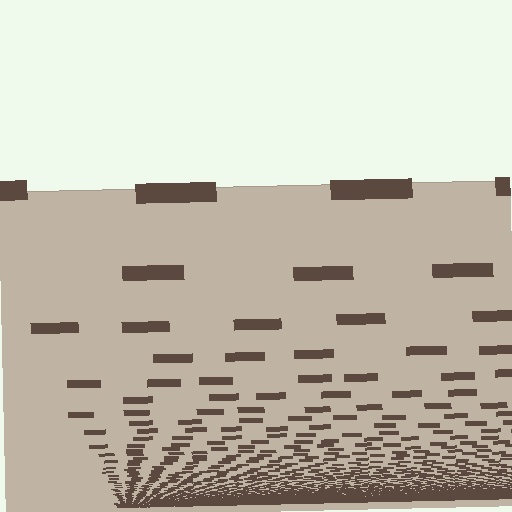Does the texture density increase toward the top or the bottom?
Density increases toward the bottom.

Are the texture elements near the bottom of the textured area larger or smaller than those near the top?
Smaller. The gradient is inverted — elements near the bottom are smaller and denser.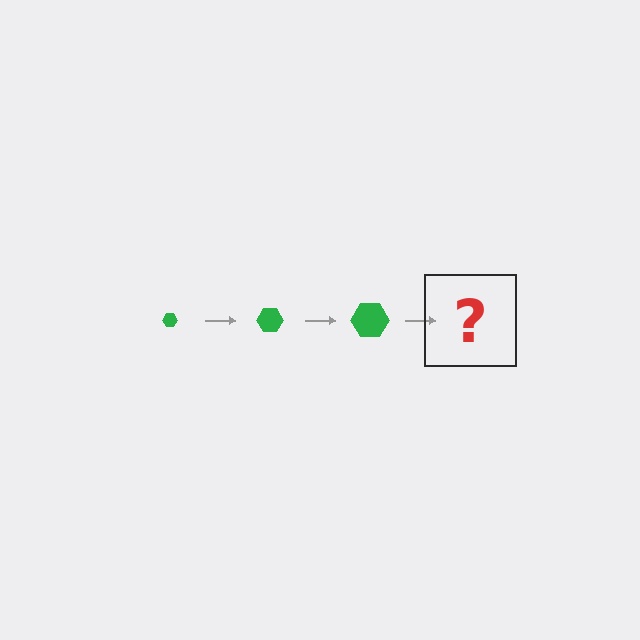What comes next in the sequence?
The next element should be a green hexagon, larger than the previous one.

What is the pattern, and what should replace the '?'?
The pattern is that the hexagon gets progressively larger each step. The '?' should be a green hexagon, larger than the previous one.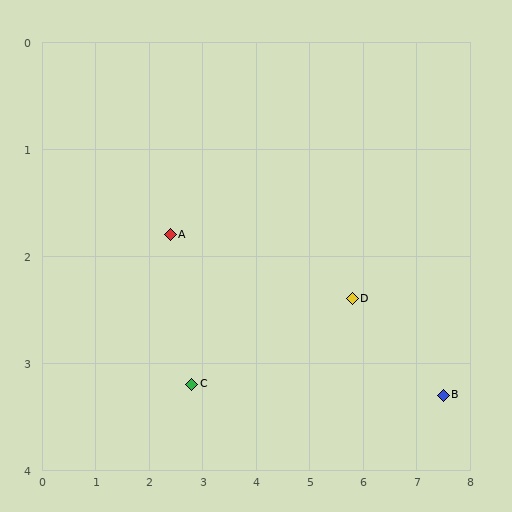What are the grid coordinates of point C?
Point C is at approximately (2.8, 3.2).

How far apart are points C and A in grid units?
Points C and A are about 1.5 grid units apart.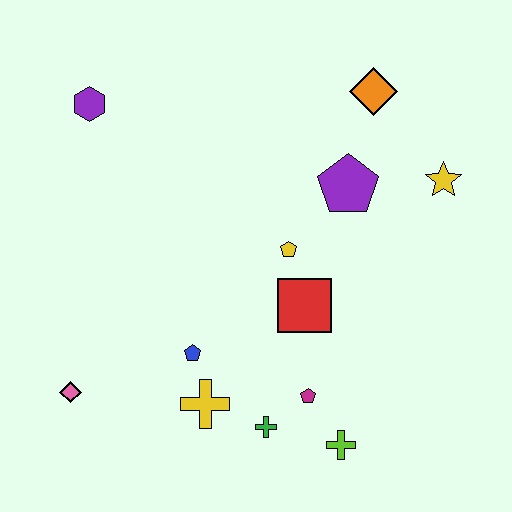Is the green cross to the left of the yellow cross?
No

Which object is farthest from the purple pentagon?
The pink diamond is farthest from the purple pentagon.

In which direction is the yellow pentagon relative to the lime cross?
The yellow pentagon is above the lime cross.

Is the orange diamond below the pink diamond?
No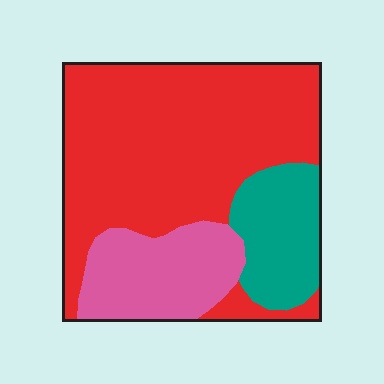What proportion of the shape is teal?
Teal takes up less than a sixth of the shape.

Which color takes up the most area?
Red, at roughly 65%.